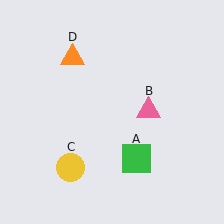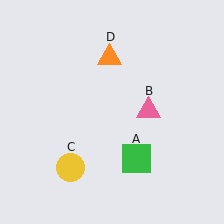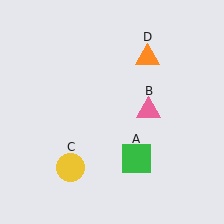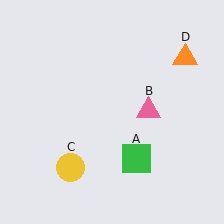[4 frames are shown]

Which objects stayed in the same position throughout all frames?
Green square (object A) and pink triangle (object B) and yellow circle (object C) remained stationary.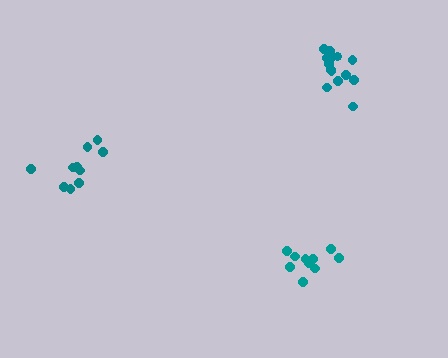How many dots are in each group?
Group 1: 10 dots, Group 2: 10 dots, Group 3: 14 dots (34 total).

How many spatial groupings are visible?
There are 3 spatial groupings.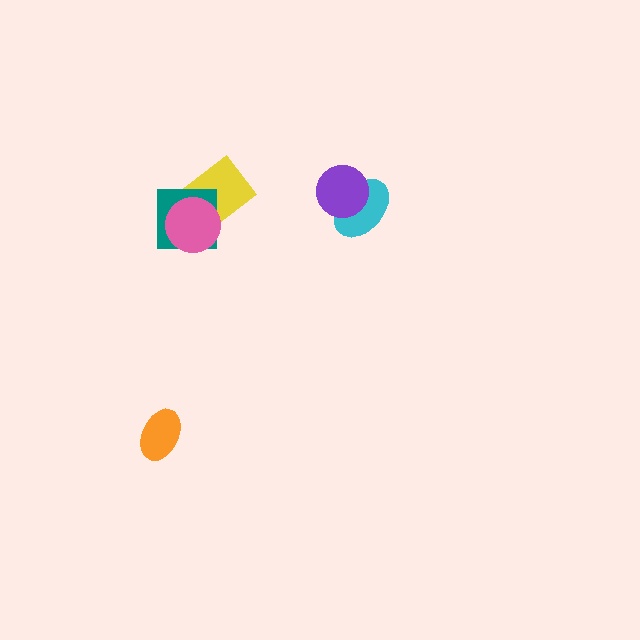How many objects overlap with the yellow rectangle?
2 objects overlap with the yellow rectangle.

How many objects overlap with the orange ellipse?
0 objects overlap with the orange ellipse.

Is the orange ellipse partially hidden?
No, no other shape covers it.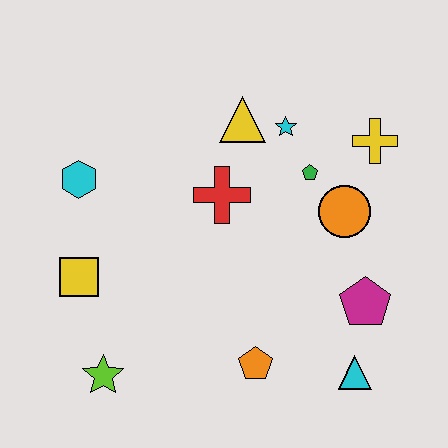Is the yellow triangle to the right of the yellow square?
Yes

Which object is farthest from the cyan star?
The lime star is farthest from the cyan star.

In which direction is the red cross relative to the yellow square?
The red cross is to the right of the yellow square.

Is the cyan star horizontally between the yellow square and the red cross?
No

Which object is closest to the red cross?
The yellow triangle is closest to the red cross.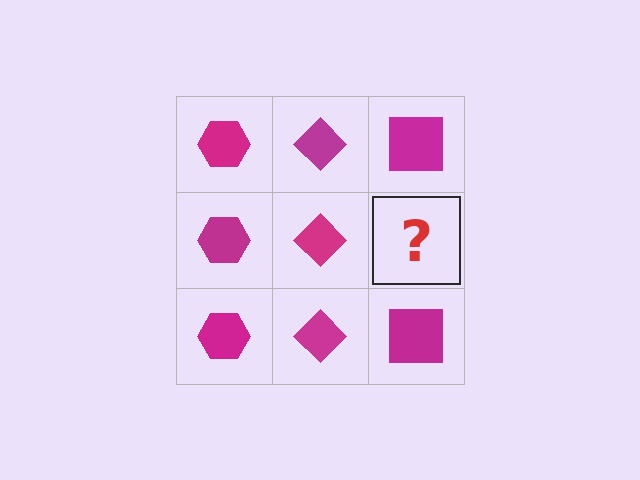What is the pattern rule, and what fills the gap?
The rule is that each column has a consistent shape. The gap should be filled with a magenta square.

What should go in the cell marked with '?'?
The missing cell should contain a magenta square.